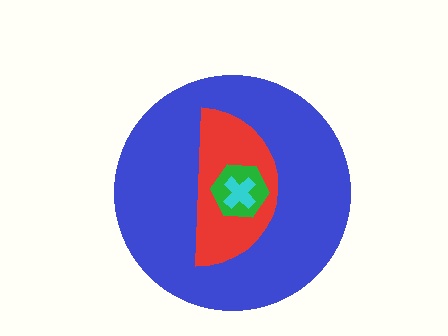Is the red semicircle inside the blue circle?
Yes.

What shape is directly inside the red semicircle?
The green hexagon.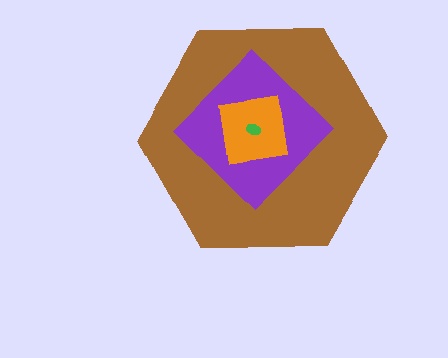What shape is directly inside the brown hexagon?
The purple diamond.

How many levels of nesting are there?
4.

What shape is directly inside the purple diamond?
The orange square.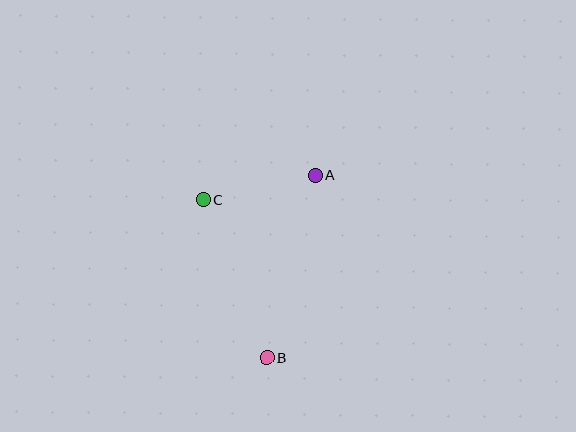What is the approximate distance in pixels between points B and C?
The distance between B and C is approximately 170 pixels.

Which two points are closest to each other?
Points A and C are closest to each other.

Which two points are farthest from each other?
Points A and B are farthest from each other.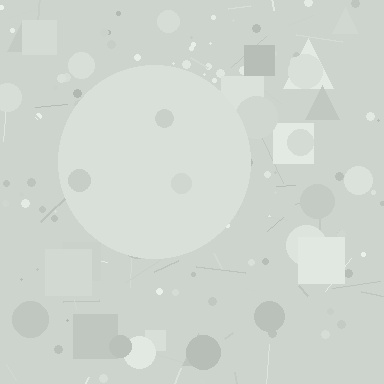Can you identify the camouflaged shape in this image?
The camouflaged shape is a circle.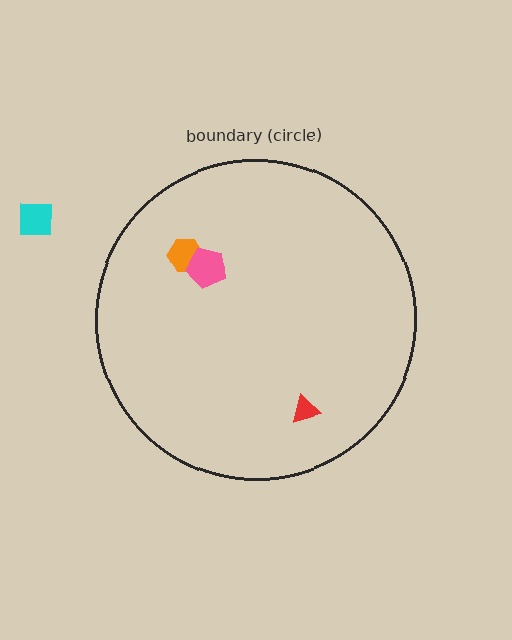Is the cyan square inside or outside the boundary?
Outside.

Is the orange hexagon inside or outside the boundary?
Inside.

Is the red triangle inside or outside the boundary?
Inside.